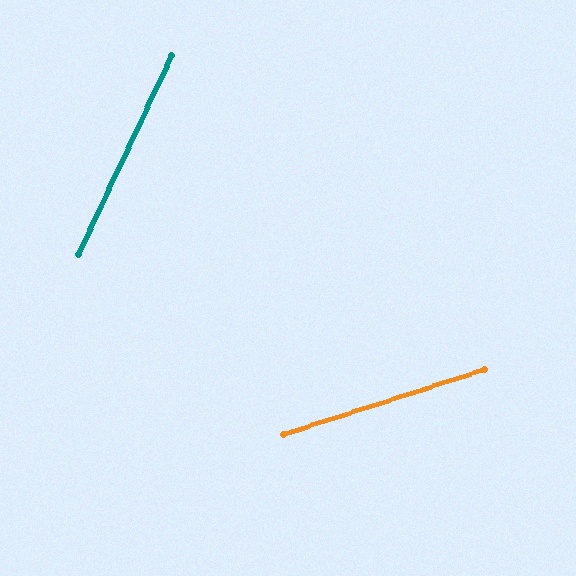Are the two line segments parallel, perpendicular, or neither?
Neither parallel nor perpendicular — they differ by about 47°.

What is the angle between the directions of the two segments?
Approximately 47 degrees.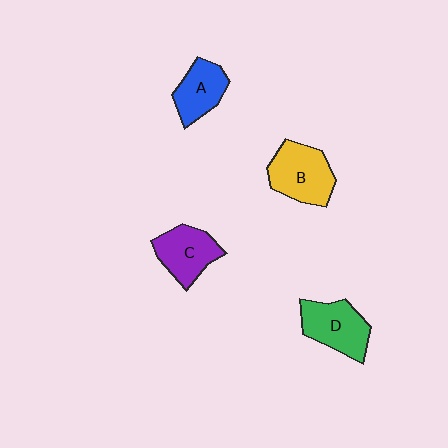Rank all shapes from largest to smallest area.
From largest to smallest: B (yellow), D (green), C (purple), A (blue).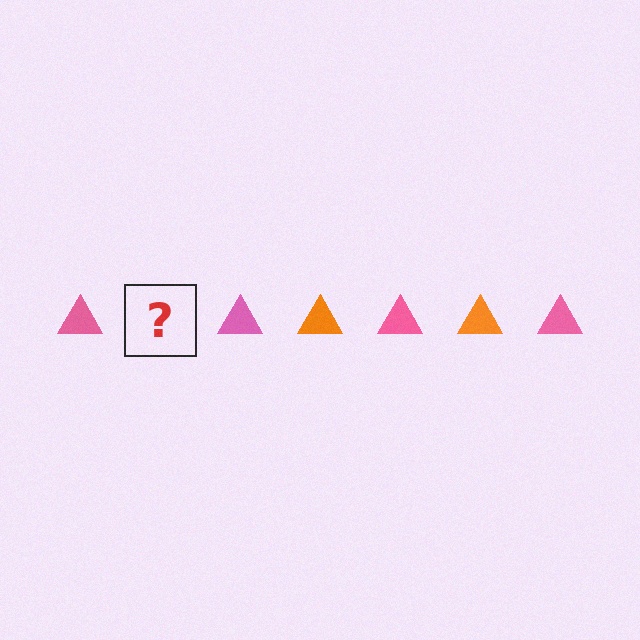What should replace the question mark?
The question mark should be replaced with an orange triangle.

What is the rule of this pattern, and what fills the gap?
The rule is that the pattern cycles through pink, orange triangles. The gap should be filled with an orange triangle.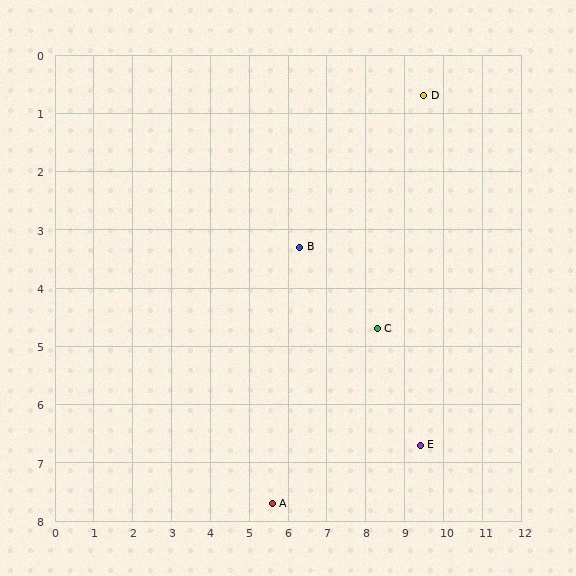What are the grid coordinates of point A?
Point A is at approximately (5.6, 7.7).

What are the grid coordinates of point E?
Point E is at approximately (9.4, 6.7).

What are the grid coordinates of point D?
Point D is at approximately (9.5, 0.7).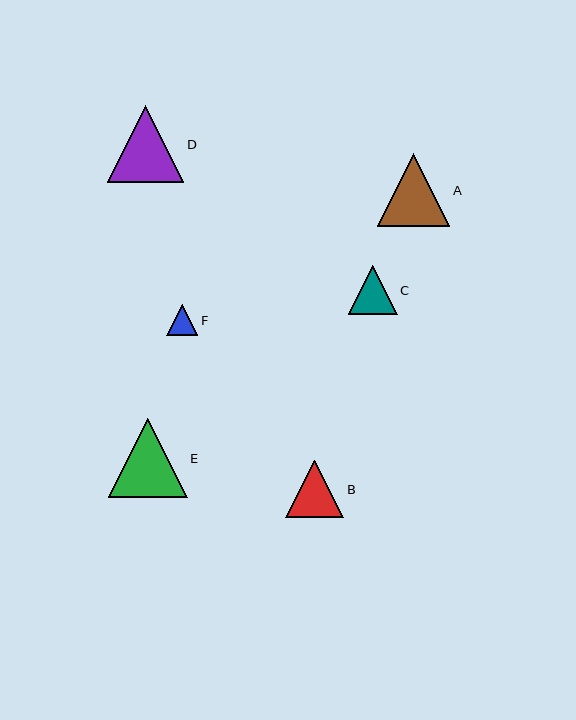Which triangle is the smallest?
Triangle F is the smallest with a size of approximately 31 pixels.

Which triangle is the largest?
Triangle E is the largest with a size of approximately 79 pixels.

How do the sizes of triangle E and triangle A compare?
Triangle E and triangle A are approximately the same size.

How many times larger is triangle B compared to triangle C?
Triangle B is approximately 1.2 times the size of triangle C.